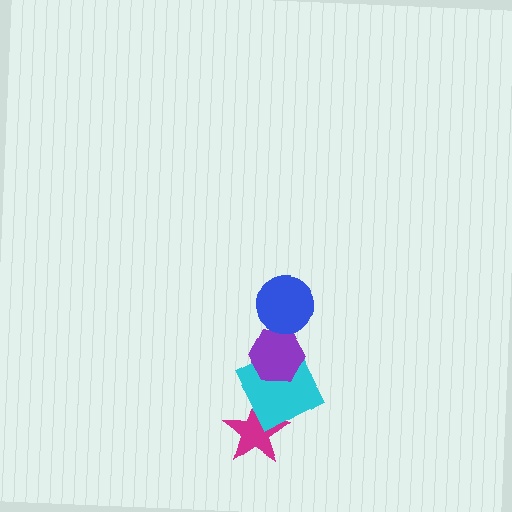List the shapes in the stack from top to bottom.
From top to bottom: the blue circle, the purple hexagon, the cyan square, the magenta star.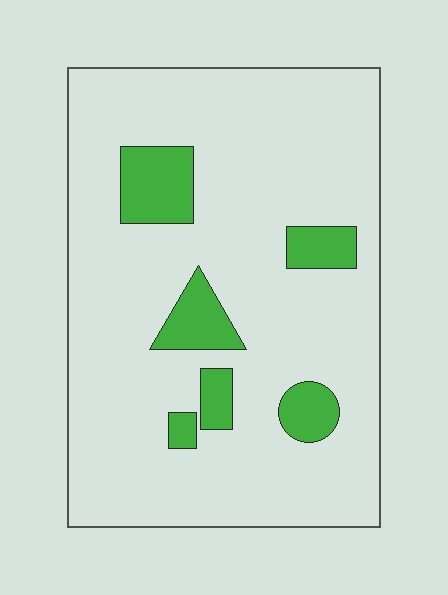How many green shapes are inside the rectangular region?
6.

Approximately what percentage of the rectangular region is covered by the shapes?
Approximately 15%.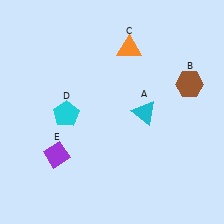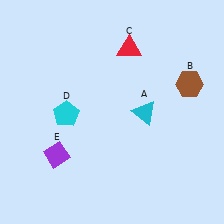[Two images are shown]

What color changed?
The triangle (C) changed from orange in Image 1 to red in Image 2.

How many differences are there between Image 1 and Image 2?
There is 1 difference between the two images.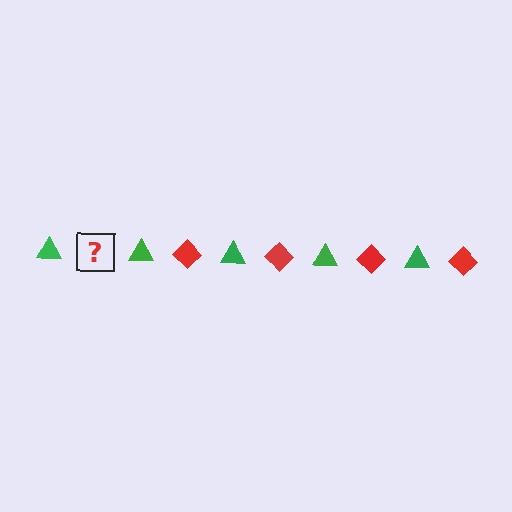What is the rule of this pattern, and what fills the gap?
The rule is that the pattern alternates between green triangle and red diamond. The gap should be filled with a red diamond.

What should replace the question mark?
The question mark should be replaced with a red diamond.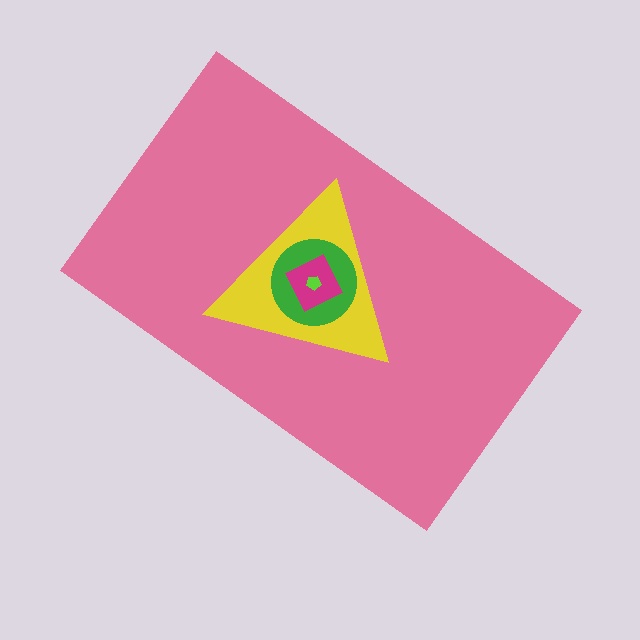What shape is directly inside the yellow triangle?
The green circle.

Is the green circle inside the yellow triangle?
Yes.